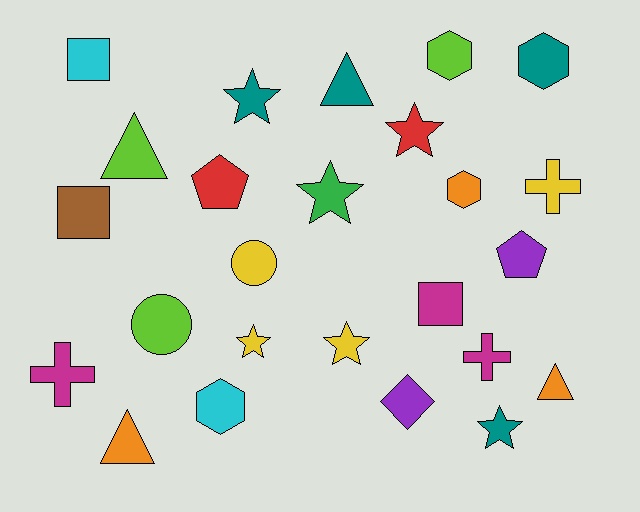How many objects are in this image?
There are 25 objects.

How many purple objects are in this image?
There are 2 purple objects.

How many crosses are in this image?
There are 3 crosses.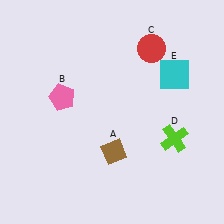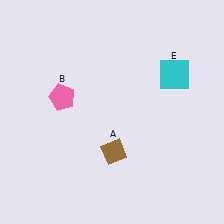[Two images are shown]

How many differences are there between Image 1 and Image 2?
There are 2 differences between the two images.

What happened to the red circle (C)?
The red circle (C) was removed in Image 2. It was in the top-right area of Image 1.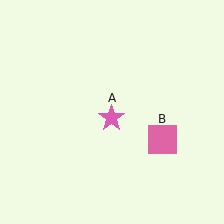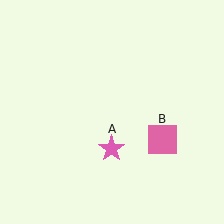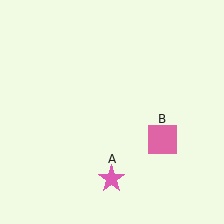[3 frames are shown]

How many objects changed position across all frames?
1 object changed position: pink star (object A).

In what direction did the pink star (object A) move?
The pink star (object A) moved down.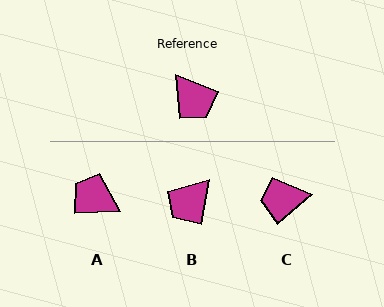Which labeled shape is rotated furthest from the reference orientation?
A, about 158 degrees away.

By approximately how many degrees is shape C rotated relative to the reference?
Approximately 119 degrees clockwise.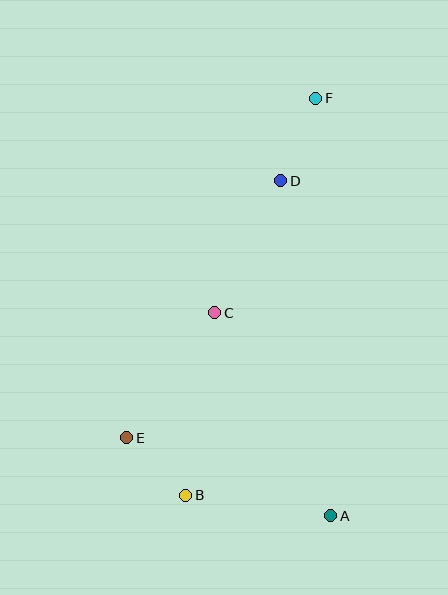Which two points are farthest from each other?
Points A and F are farthest from each other.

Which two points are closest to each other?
Points B and E are closest to each other.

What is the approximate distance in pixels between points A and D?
The distance between A and D is approximately 339 pixels.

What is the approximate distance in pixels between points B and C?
The distance between B and C is approximately 185 pixels.